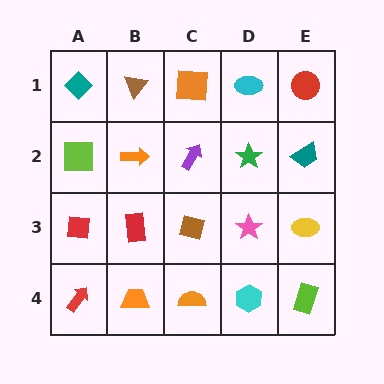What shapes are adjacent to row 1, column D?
A green star (row 2, column D), an orange square (row 1, column C), a red circle (row 1, column E).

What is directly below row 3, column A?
A red arrow.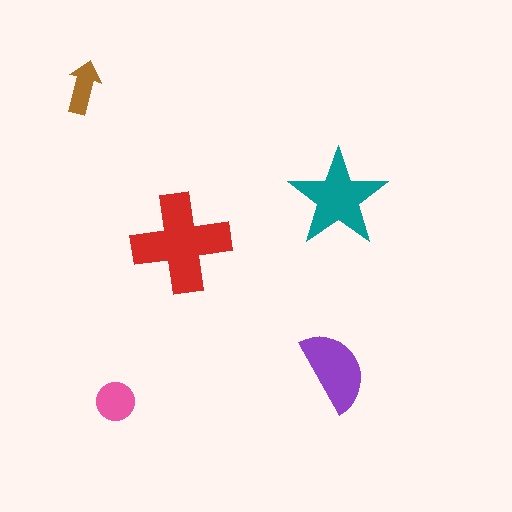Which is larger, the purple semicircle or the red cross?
The red cross.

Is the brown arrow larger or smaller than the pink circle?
Smaller.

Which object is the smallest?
The brown arrow.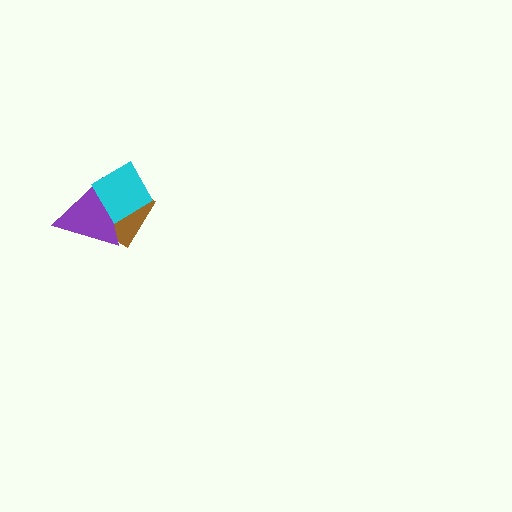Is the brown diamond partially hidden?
Yes, it is partially covered by another shape.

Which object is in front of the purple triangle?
The cyan diamond is in front of the purple triangle.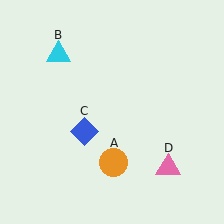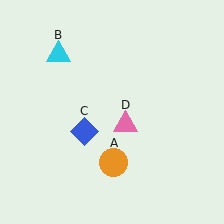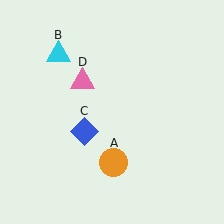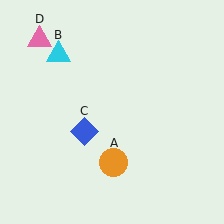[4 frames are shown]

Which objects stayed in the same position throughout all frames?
Orange circle (object A) and cyan triangle (object B) and blue diamond (object C) remained stationary.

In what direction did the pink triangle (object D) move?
The pink triangle (object D) moved up and to the left.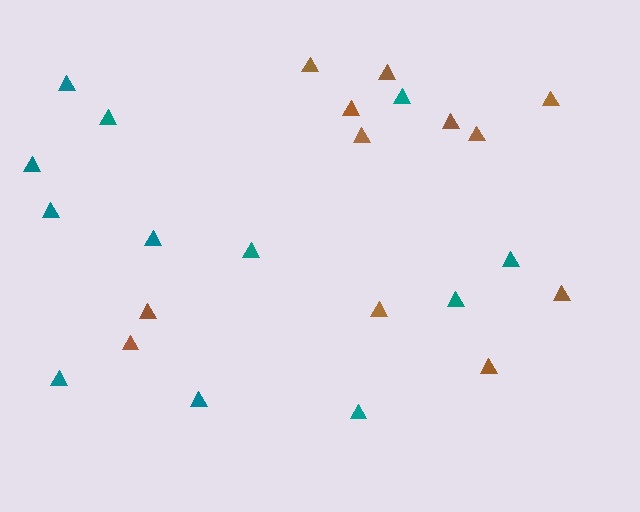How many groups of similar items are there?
There are 2 groups: one group of teal triangles (12) and one group of brown triangles (12).